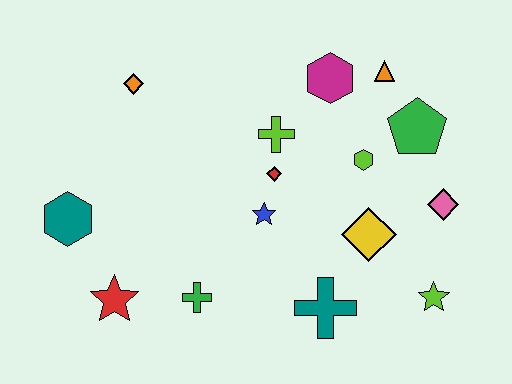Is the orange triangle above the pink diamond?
Yes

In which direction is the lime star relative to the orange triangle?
The lime star is below the orange triangle.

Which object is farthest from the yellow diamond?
The teal hexagon is farthest from the yellow diamond.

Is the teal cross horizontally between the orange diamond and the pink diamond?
Yes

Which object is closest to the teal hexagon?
The red star is closest to the teal hexagon.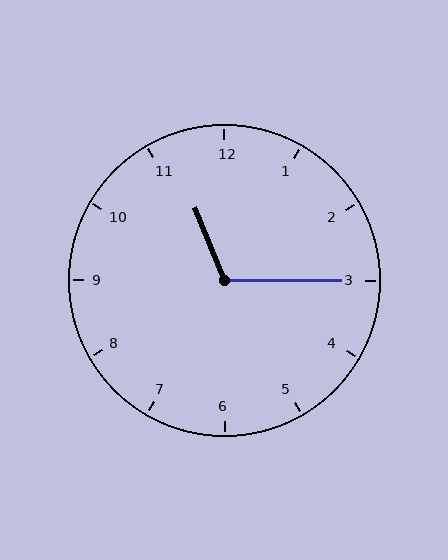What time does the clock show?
11:15.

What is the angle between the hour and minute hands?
Approximately 112 degrees.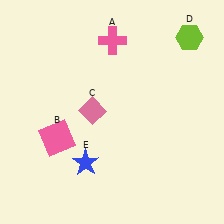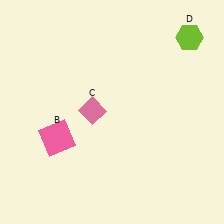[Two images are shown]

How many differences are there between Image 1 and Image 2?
There are 2 differences between the two images.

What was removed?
The pink cross (A), the blue star (E) were removed in Image 2.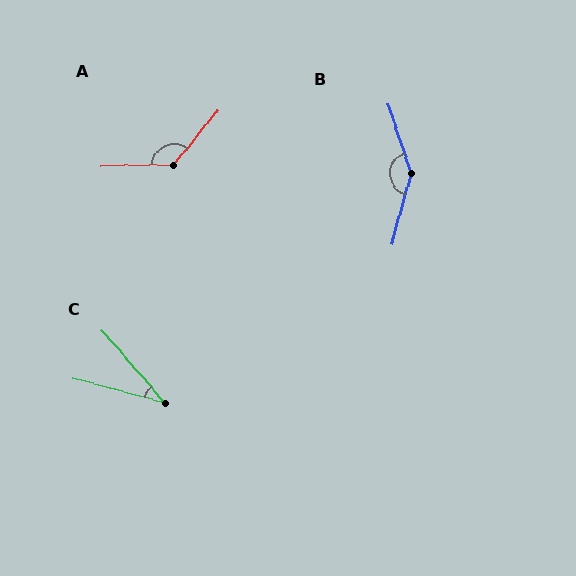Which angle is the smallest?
C, at approximately 34 degrees.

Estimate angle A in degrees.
Approximately 130 degrees.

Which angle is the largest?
B, at approximately 146 degrees.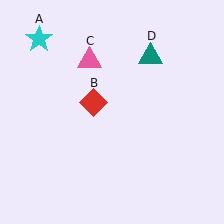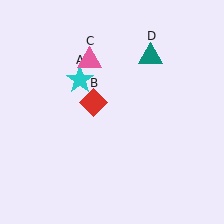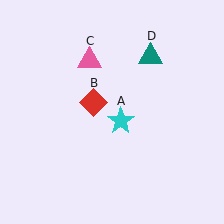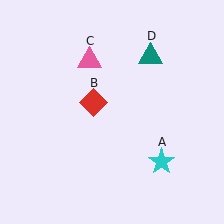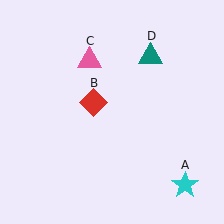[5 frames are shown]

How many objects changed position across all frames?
1 object changed position: cyan star (object A).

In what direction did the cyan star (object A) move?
The cyan star (object A) moved down and to the right.